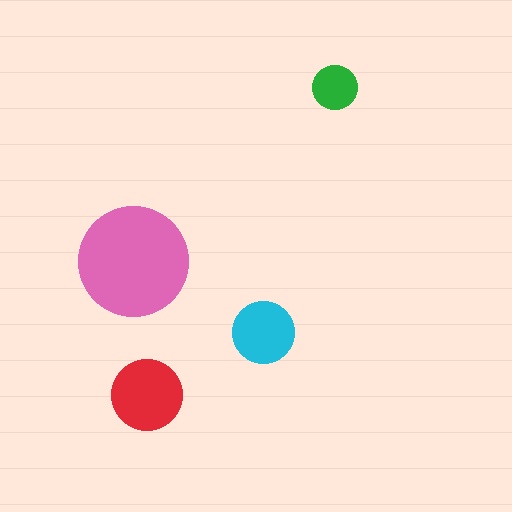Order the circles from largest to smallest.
the pink one, the red one, the cyan one, the green one.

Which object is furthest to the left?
The pink circle is leftmost.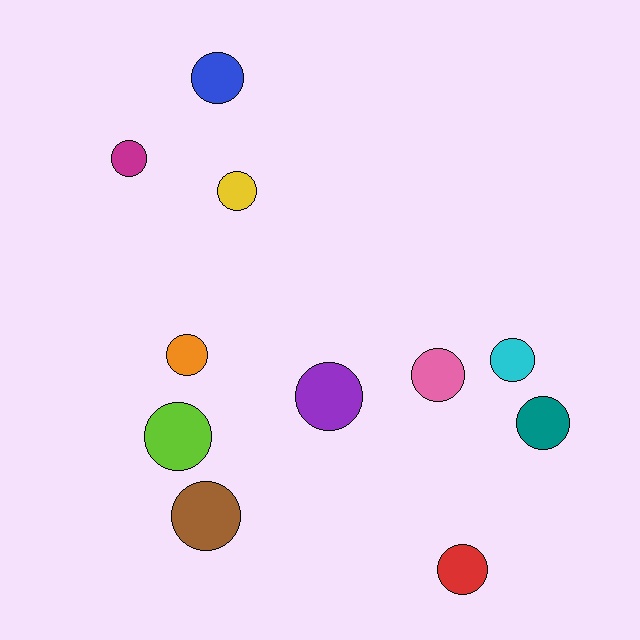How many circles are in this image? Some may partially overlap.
There are 11 circles.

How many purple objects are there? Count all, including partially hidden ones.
There is 1 purple object.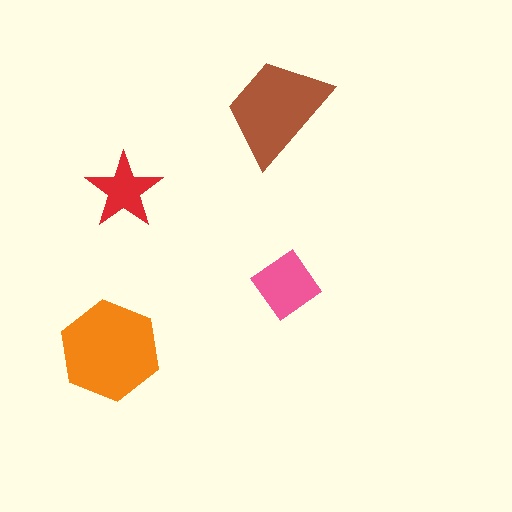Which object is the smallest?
The red star.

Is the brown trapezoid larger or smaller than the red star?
Larger.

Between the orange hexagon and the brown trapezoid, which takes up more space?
The orange hexagon.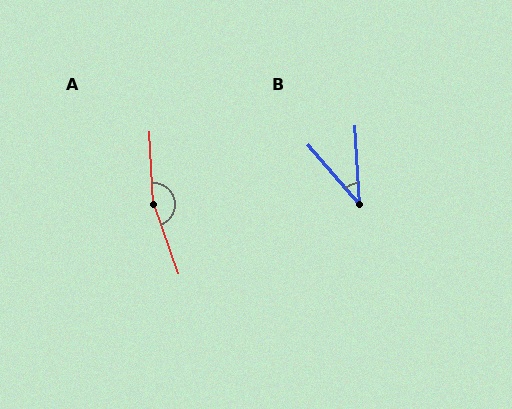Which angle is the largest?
A, at approximately 163 degrees.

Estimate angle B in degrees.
Approximately 37 degrees.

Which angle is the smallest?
B, at approximately 37 degrees.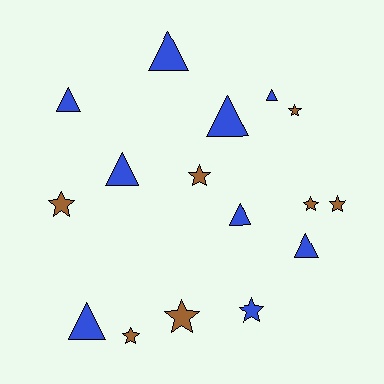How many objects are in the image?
There are 16 objects.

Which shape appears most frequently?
Triangle, with 8 objects.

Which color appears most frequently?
Blue, with 9 objects.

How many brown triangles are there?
There are no brown triangles.